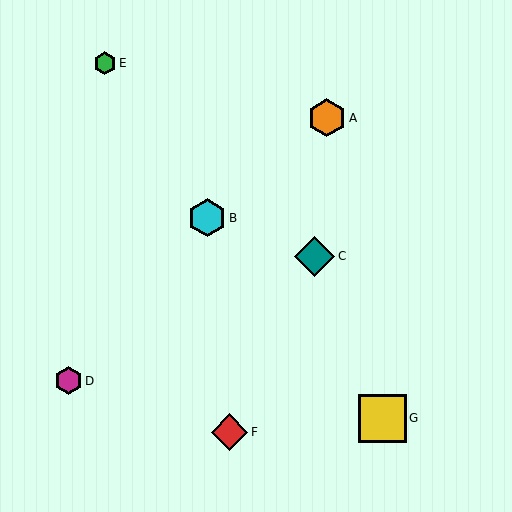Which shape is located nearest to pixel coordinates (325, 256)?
The teal diamond (labeled C) at (315, 256) is nearest to that location.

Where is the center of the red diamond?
The center of the red diamond is at (229, 432).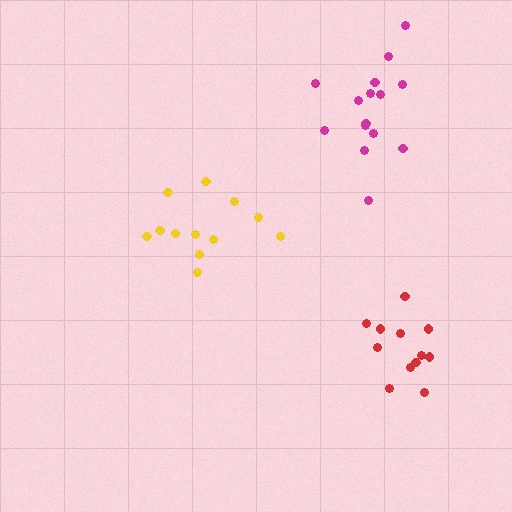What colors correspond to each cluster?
The clusters are colored: red, yellow, magenta.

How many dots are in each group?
Group 1: 12 dots, Group 2: 12 dots, Group 3: 15 dots (39 total).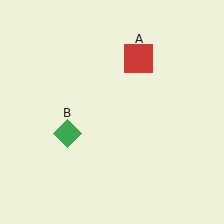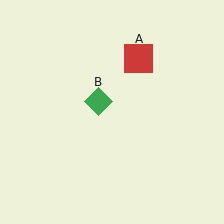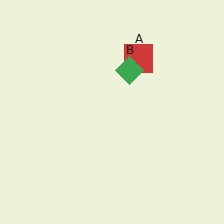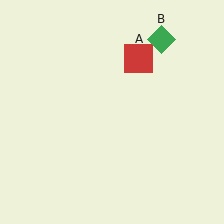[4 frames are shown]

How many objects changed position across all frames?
1 object changed position: green diamond (object B).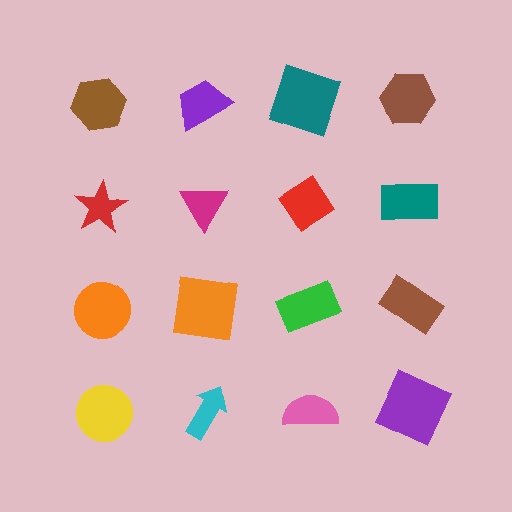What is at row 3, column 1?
An orange circle.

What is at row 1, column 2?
A purple trapezoid.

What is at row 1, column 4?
A brown hexagon.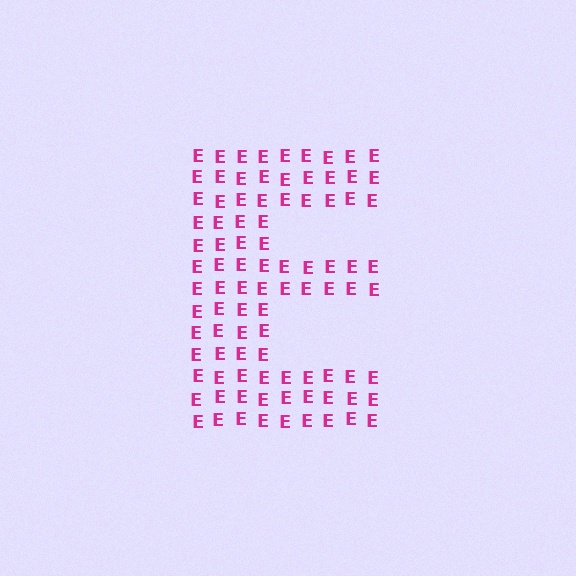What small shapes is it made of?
It is made of small letter E's.